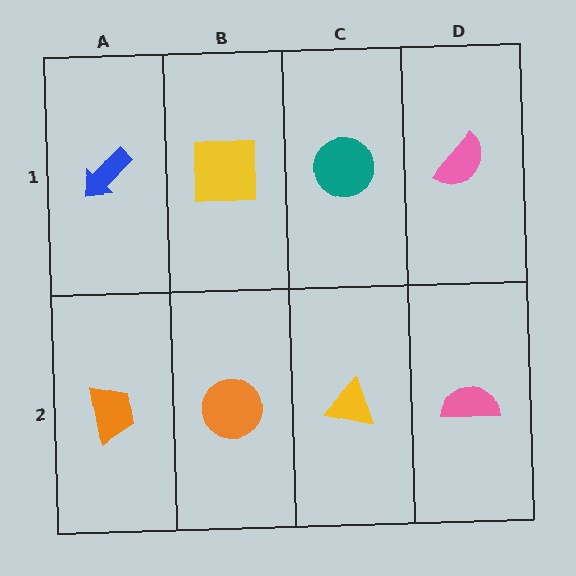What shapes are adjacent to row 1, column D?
A pink semicircle (row 2, column D), a teal circle (row 1, column C).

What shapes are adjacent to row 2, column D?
A pink semicircle (row 1, column D), a yellow triangle (row 2, column C).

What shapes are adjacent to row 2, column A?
A blue arrow (row 1, column A), an orange circle (row 2, column B).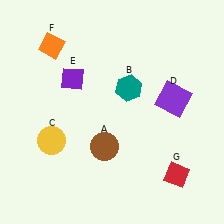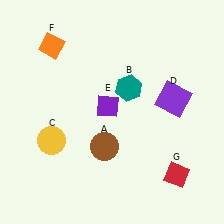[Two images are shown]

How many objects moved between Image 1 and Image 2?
1 object moved between the two images.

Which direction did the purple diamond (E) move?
The purple diamond (E) moved right.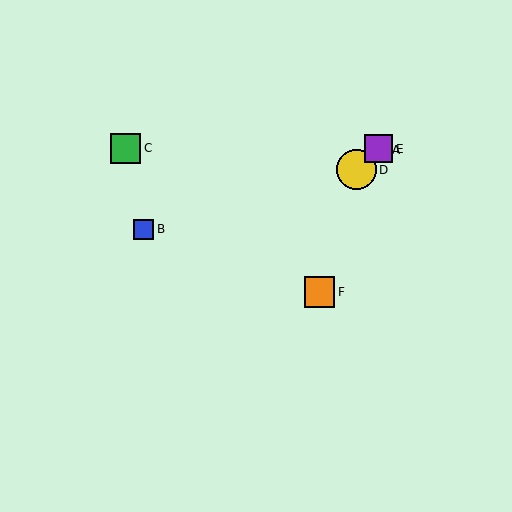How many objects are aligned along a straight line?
3 objects (A, D, E) are aligned along a straight line.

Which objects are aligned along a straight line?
Objects A, D, E are aligned along a straight line.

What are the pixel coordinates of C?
Object C is at (126, 148).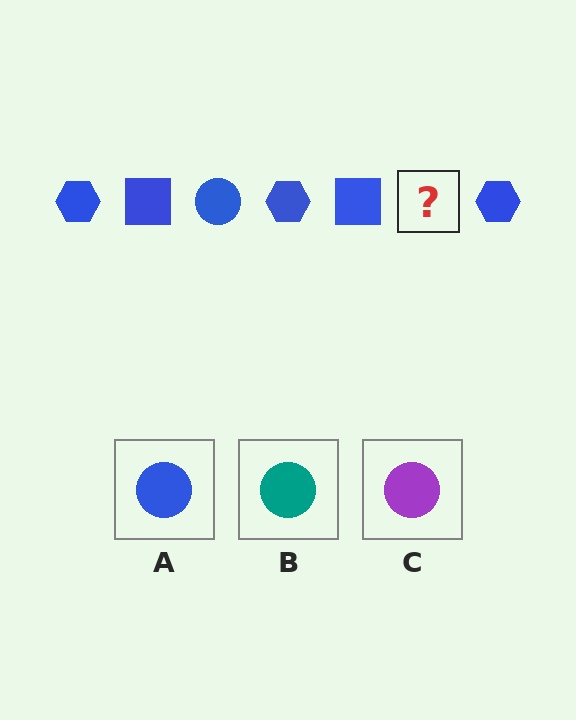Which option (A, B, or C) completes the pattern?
A.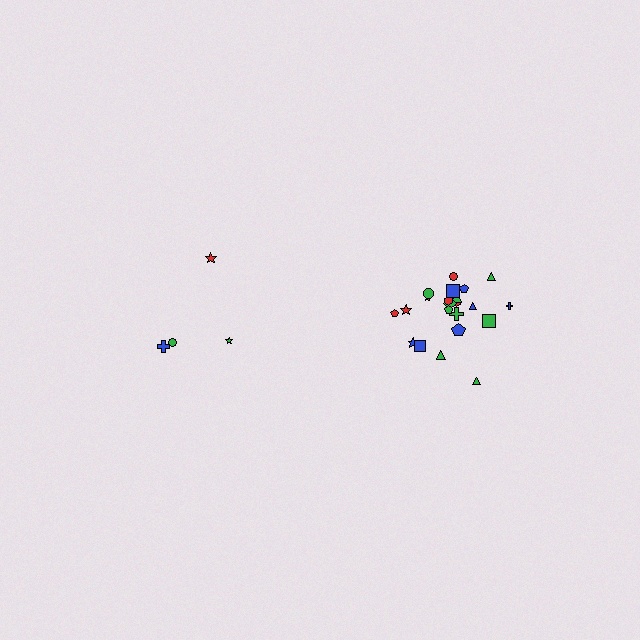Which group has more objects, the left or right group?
The right group.